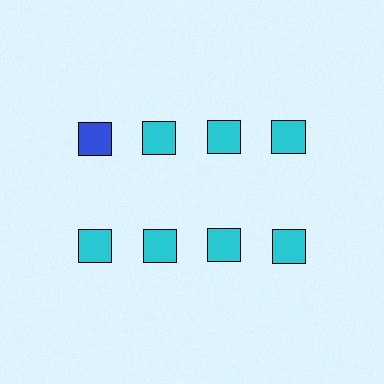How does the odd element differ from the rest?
It has a different color: blue instead of cyan.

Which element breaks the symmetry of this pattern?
The blue square in the top row, leftmost column breaks the symmetry. All other shapes are cyan squares.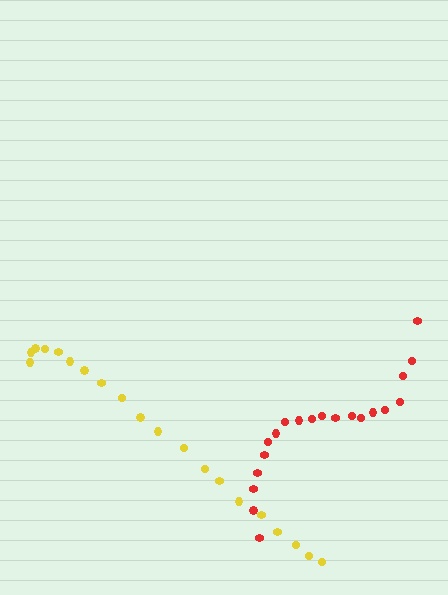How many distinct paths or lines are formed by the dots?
There are 2 distinct paths.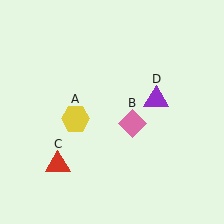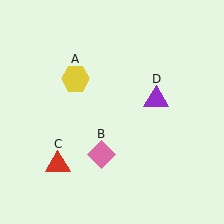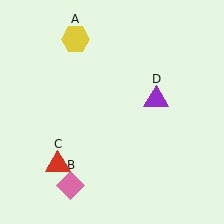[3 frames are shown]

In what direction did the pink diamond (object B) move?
The pink diamond (object B) moved down and to the left.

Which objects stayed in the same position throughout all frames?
Red triangle (object C) and purple triangle (object D) remained stationary.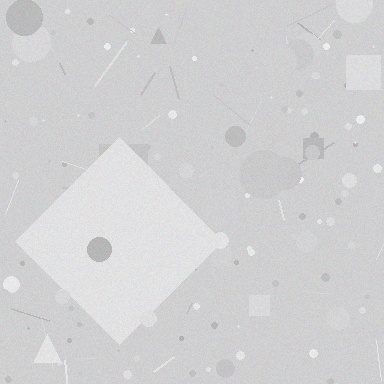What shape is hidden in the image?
A diamond is hidden in the image.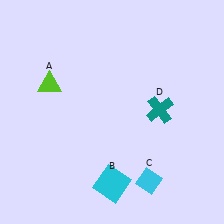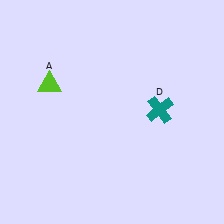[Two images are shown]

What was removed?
The cyan square (B), the cyan diamond (C) were removed in Image 2.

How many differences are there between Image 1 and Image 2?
There are 2 differences between the two images.